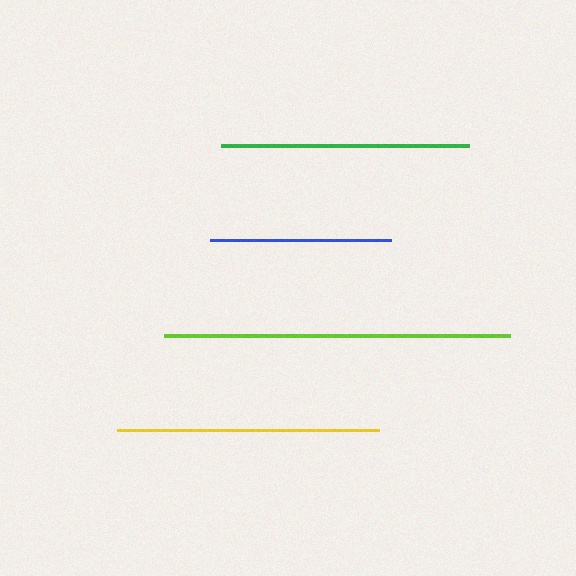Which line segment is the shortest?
The blue line is the shortest at approximately 181 pixels.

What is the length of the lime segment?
The lime segment is approximately 347 pixels long.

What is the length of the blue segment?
The blue segment is approximately 181 pixels long.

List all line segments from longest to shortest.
From longest to shortest: lime, yellow, green, blue.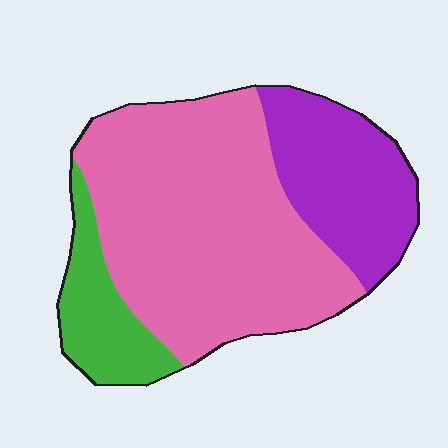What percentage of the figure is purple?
Purple takes up about one quarter (1/4) of the figure.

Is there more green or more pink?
Pink.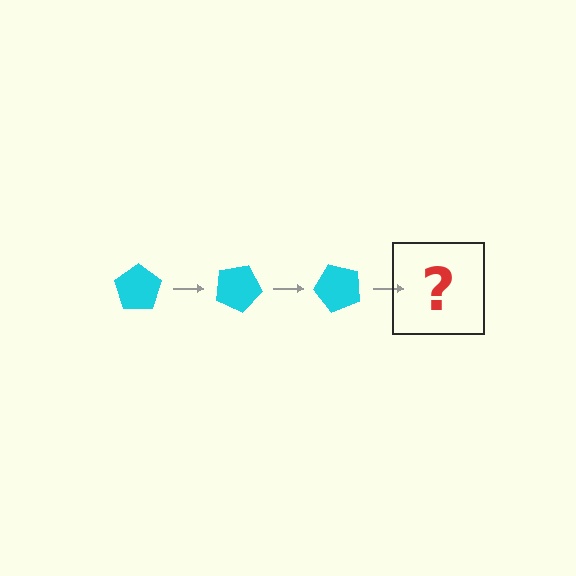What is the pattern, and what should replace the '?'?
The pattern is that the pentagon rotates 25 degrees each step. The '?' should be a cyan pentagon rotated 75 degrees.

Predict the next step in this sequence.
The next step is a cyan pentagon rotated 75 degrees.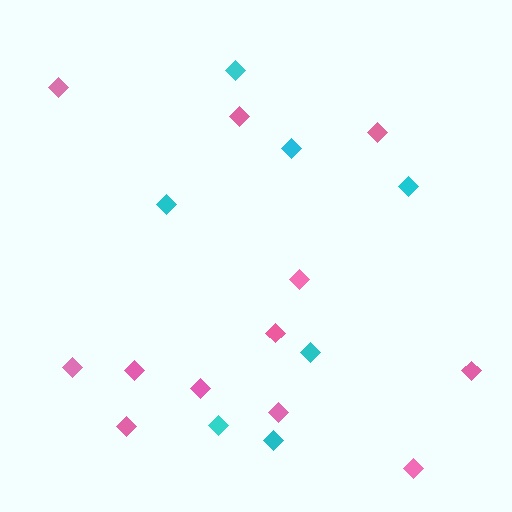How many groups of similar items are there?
There are 2 groups: one group of pink diamonds (12) and one group of cyan diamonds (7).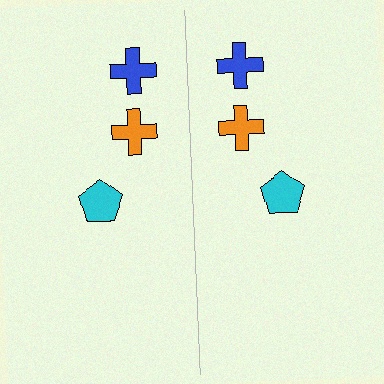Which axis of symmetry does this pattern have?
The pattern has a vertical axis of symmetry running through the center of the image.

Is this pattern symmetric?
Yes, this pattern has bilateral (reflection) symmetry.